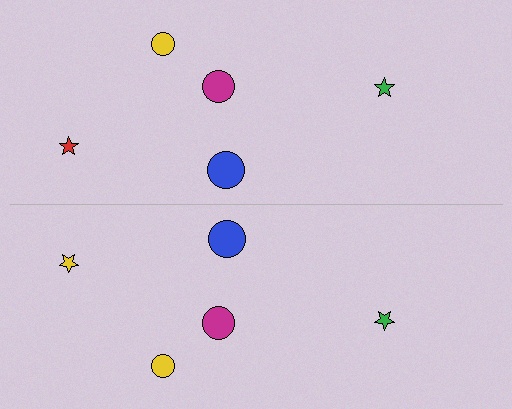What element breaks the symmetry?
The yellow star on the bottom side breaks the symmetry — its mirror counterpart is red.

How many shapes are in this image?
There are 10 shapes in this image.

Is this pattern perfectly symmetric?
No, the pattern is not perfectly symmetric. The yellow star on the bottom side breaks the symmetry — its mirror counterpart is red.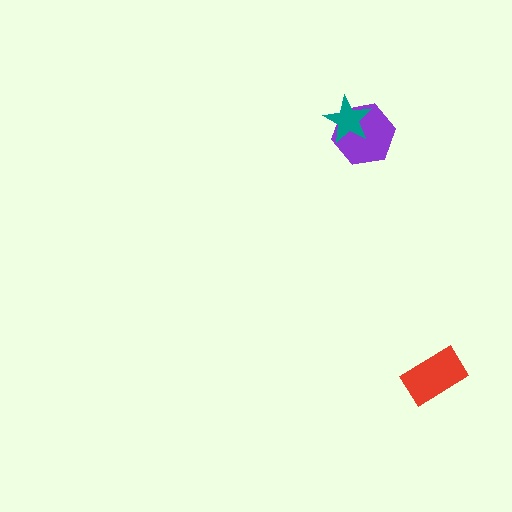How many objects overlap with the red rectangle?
0 objects overlap with the red rectangle.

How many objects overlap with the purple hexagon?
1 object overlaps with the purple hexagon.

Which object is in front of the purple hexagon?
The teal star is in front of the purple hexagon.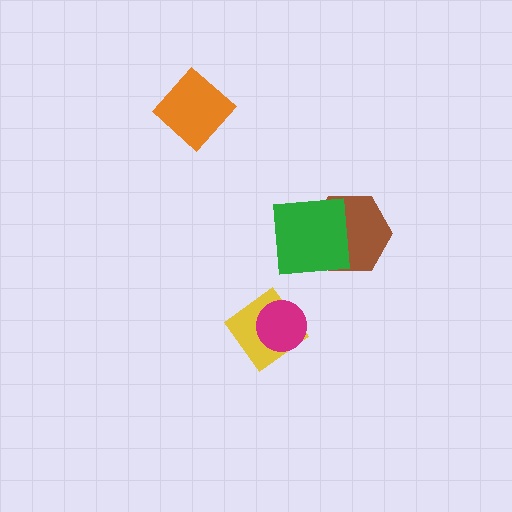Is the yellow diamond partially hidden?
Yes, it is partially covered by another shape.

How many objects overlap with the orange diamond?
0 objects overlap with the orange diamond.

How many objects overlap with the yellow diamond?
1 object overlaps with the yellow diamond.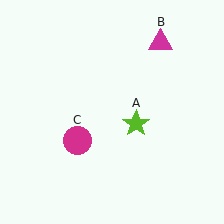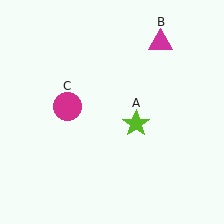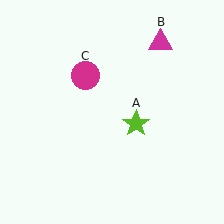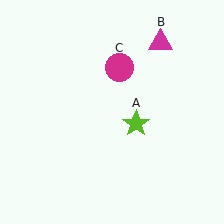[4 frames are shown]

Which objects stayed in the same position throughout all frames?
Lime star (object A) and magenta triangle (object B) remained stationary.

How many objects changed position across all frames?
1 object changed position: magenta circle (object C).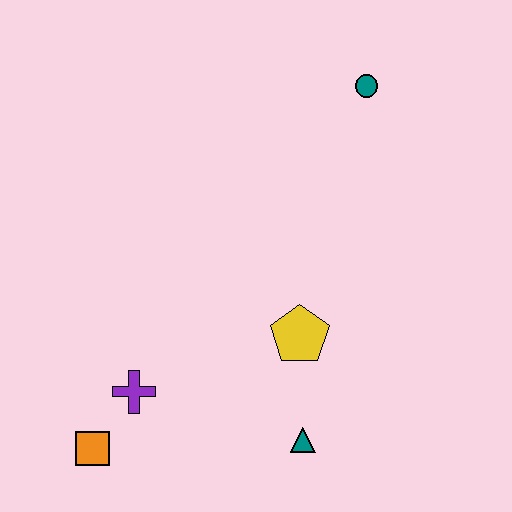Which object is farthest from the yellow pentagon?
The teal circle is farthest from the yellow pentagon.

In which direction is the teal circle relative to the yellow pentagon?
The teal circle is above the yellow pentagon.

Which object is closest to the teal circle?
The yellow pentagon is closest to the teal circle.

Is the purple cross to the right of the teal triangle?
No